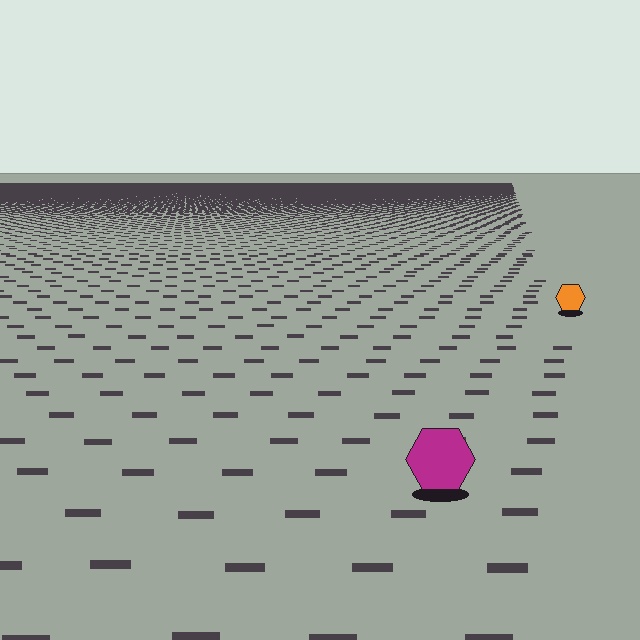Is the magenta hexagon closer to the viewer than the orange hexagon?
Yes. The magenta hexagon is closer — you can tell from the texture gradient: the ground texture is coarser near it.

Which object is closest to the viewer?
The magenta hexagon is closest. The texture marks near it are larger and more spread out.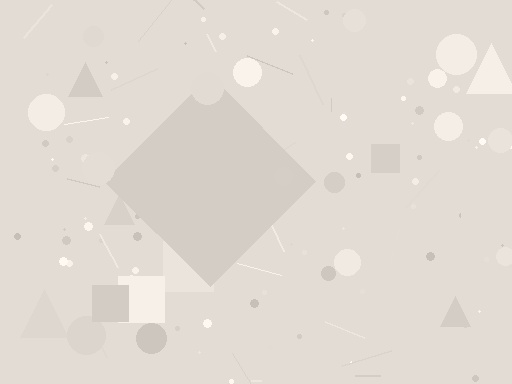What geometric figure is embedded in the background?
A diamond is embedded in the background.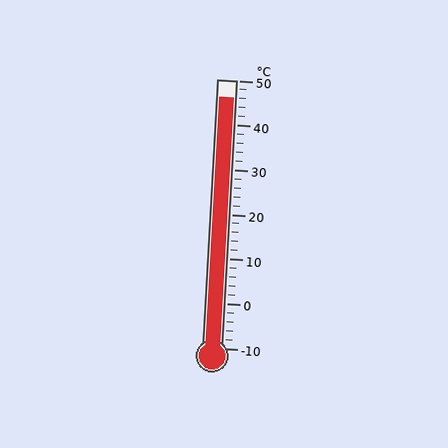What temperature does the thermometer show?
The thermometer shows approximately 46°C.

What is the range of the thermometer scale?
The thermometer scale ranges from -10°C to 50°C.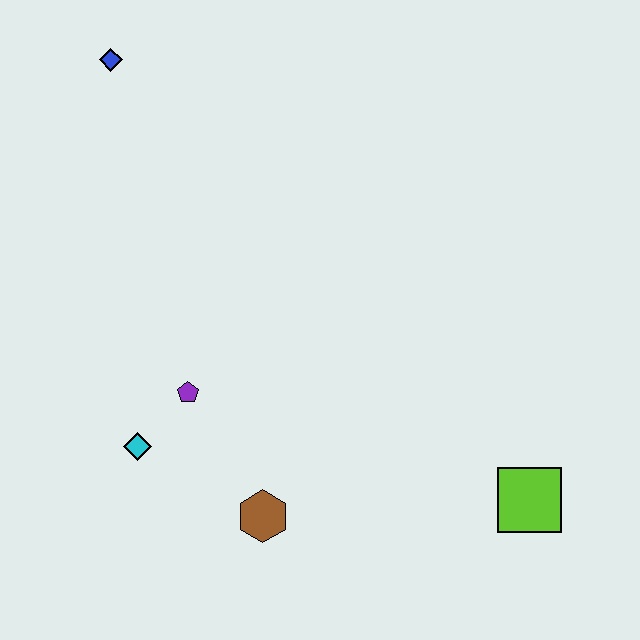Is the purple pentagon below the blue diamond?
Yes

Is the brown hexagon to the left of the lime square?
Yes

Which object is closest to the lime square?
The brown hexagon is closest to the lime square.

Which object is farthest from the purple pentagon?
The lime square is farthest from the purple pentagon.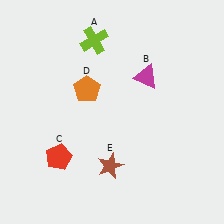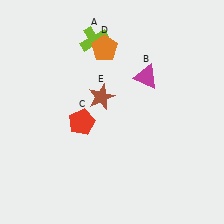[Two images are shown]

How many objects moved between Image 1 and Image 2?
3 objects moved between the two images.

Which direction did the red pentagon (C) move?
The red pentagon (C) moved up.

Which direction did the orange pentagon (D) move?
The orange pentagon (D) moved up.